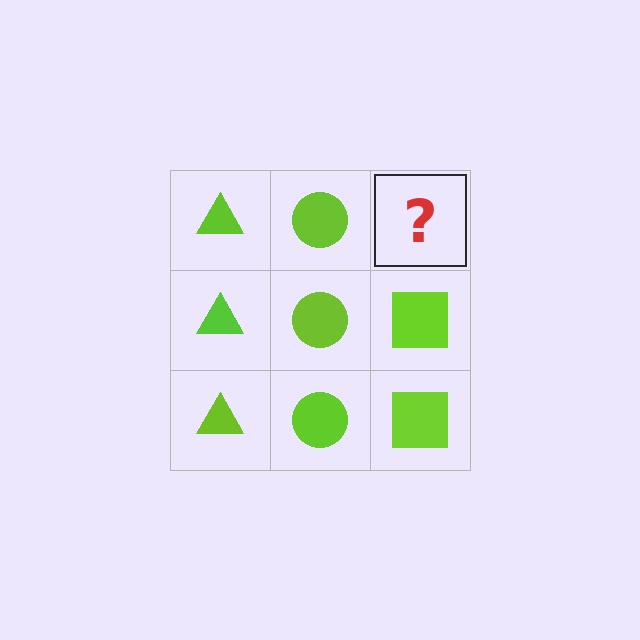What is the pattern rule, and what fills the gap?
The rule is that each column has a consistent shape. The gap should be filled with a lime square.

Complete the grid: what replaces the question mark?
The question mark should be replaced with a lime square.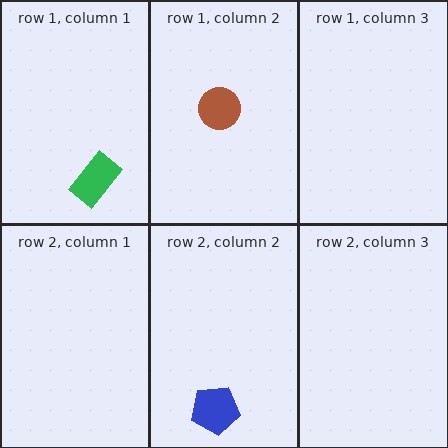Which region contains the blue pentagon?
The row 2, column 2 region.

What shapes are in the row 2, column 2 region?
The blue pentagon.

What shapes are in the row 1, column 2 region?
The brown circle.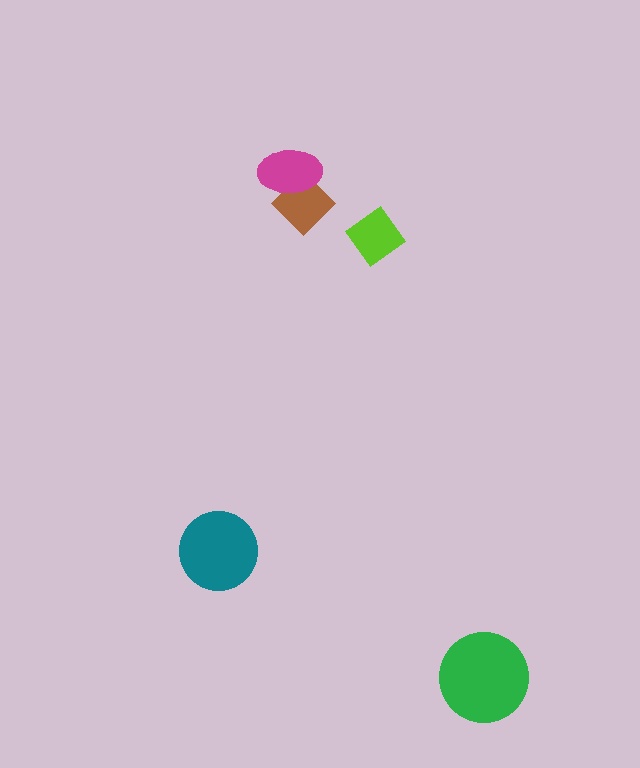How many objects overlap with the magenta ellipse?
1 object overlaps with the magenta ellipse.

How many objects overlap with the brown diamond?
1 object overlaps with the brown diamond.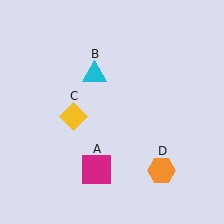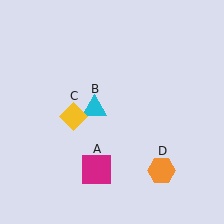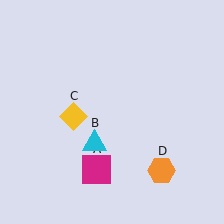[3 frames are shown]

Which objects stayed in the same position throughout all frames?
Magenta square (object A) and yellow diamond (object C) and orange hexagon (object D) remained stationary.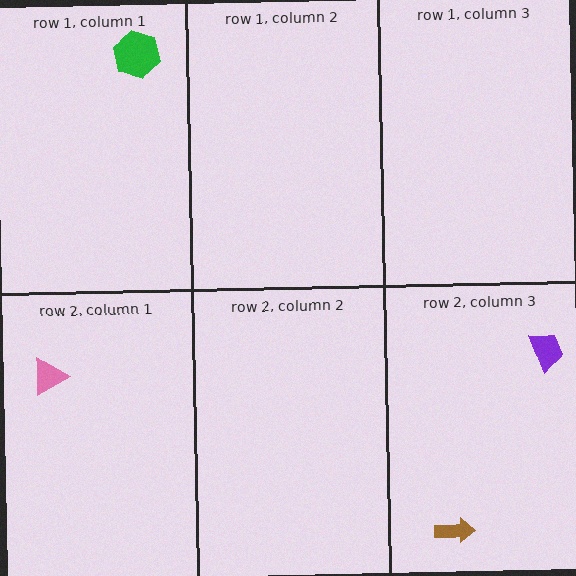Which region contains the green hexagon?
The row 1, column 1 region.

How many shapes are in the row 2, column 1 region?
1.